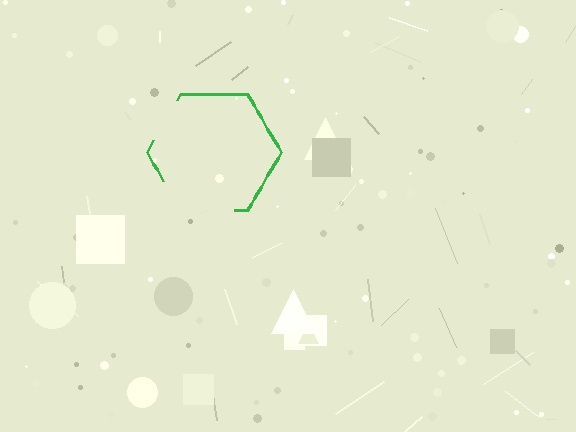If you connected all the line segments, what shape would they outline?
They would outline a hexagon.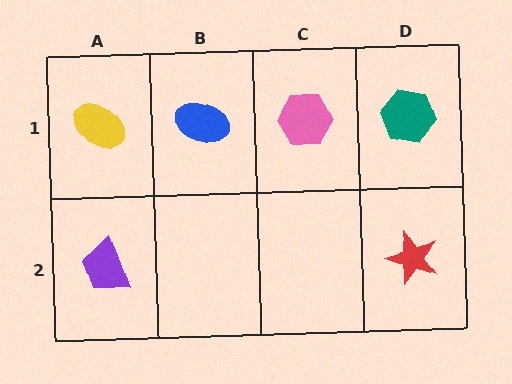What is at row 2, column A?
A purple trapezoid.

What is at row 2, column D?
A red star.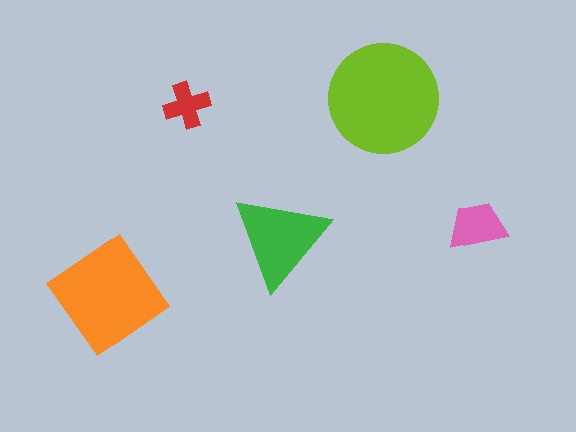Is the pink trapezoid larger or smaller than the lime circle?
Smaller.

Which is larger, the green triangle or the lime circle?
The lime circle.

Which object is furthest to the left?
The orange diamond is leftmost.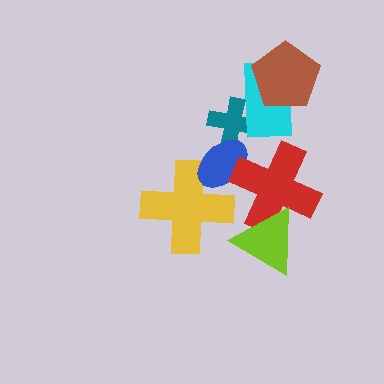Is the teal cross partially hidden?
Yes, it is partially covered by another shape.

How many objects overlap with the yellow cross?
1 object overlaps with the yellow cross.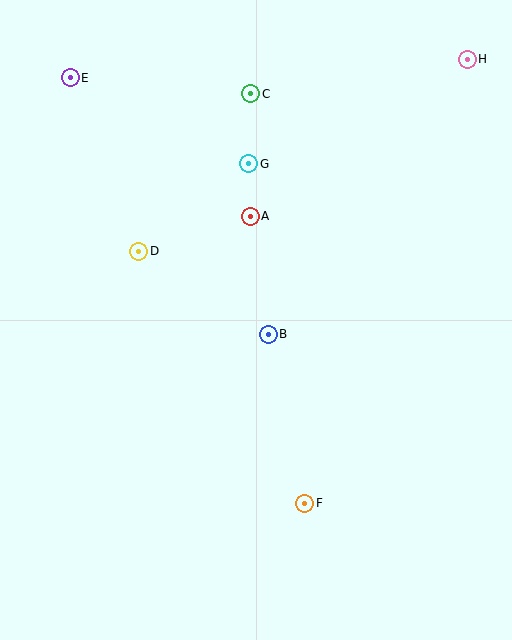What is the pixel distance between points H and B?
The distance between H and B is 339 pixels.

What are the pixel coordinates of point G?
Point G is at (249, 164).